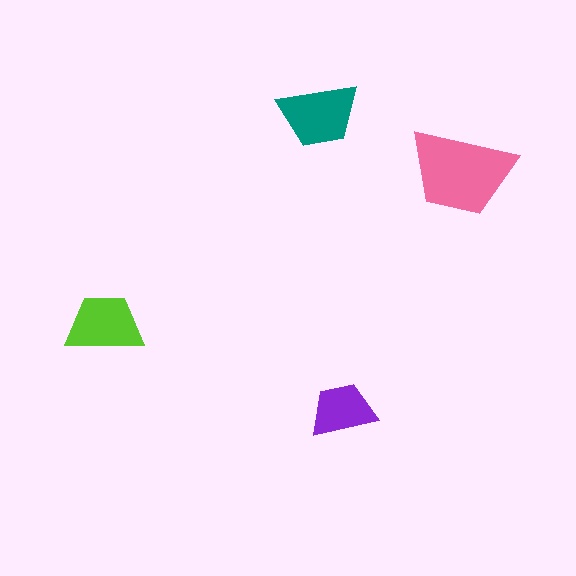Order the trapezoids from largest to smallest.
the pink one, the teal one, the lime one, the purple one.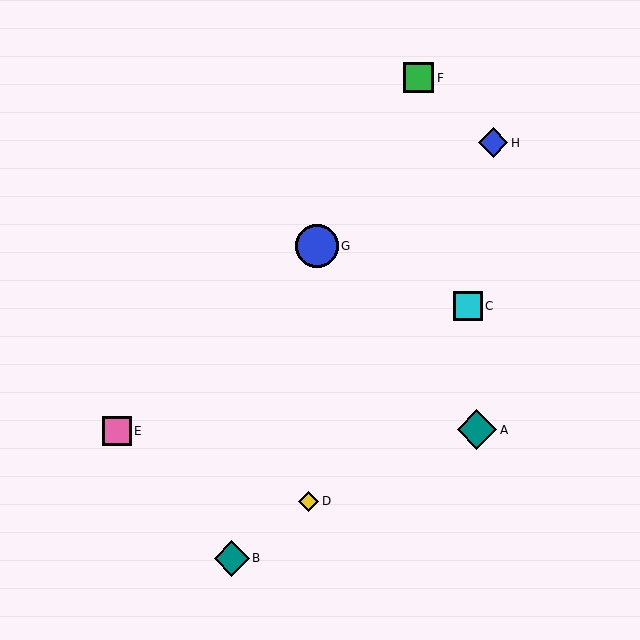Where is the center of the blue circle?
The center of the blue circle is at (317, 246).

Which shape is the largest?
The blue circle (labeled G) is the largest.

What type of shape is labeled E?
Shape E is a pink square.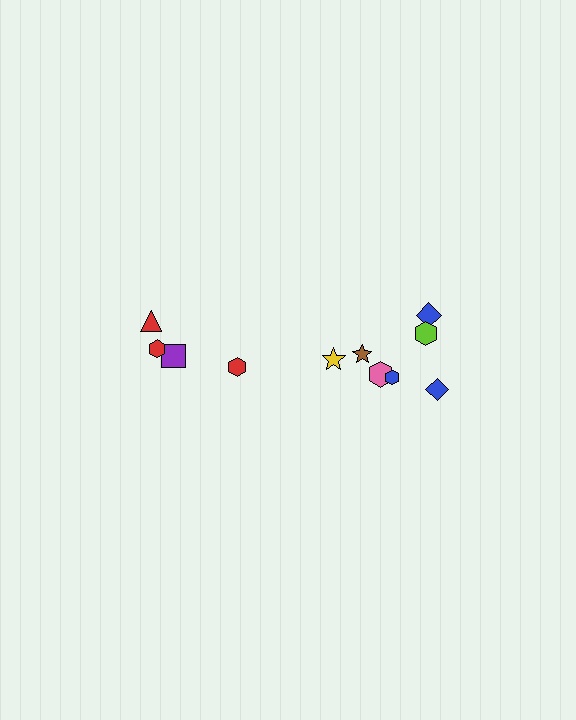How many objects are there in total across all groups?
There are 11 objects.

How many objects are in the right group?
There are 7 objects.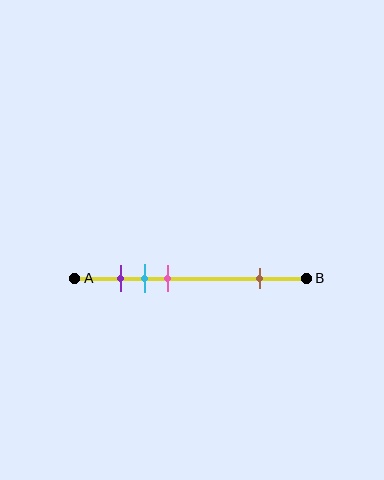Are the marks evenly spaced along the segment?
No, the marks are not evenly spaced.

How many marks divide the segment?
There are 4 marks dividing the segment.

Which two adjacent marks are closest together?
The purple and cyan marks are the closest adjacent pair.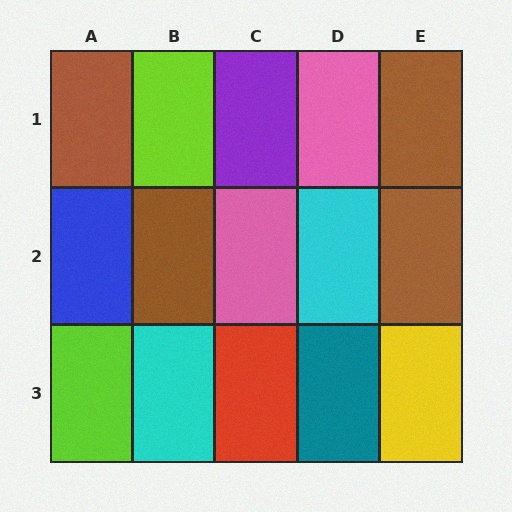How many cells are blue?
1 cell is blue.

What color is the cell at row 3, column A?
Lime.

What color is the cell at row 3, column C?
Red.